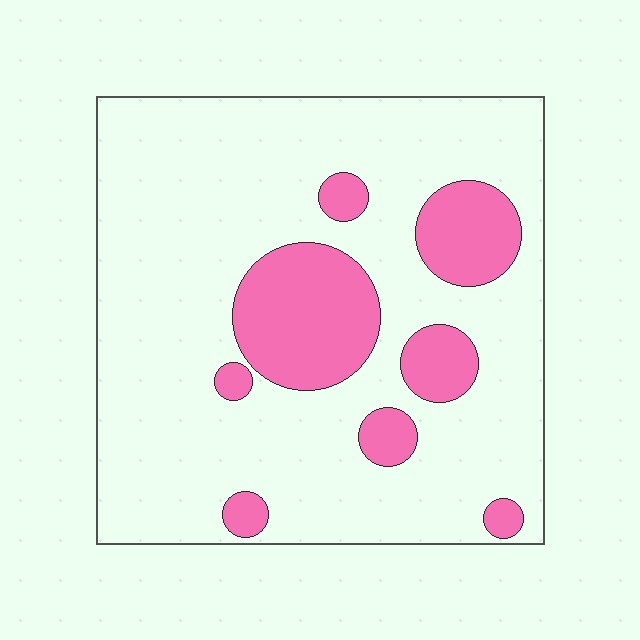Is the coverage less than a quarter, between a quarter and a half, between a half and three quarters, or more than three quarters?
Less than a quarter.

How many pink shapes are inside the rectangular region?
8.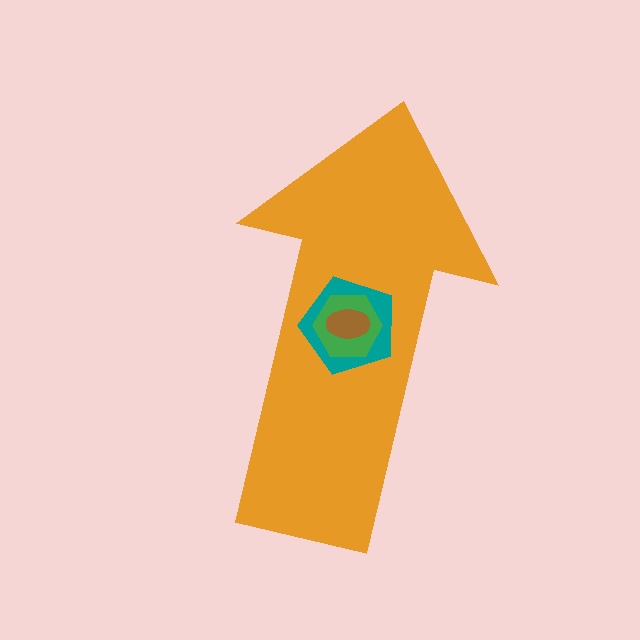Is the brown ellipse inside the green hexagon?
Yes.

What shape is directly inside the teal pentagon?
The green hexagon.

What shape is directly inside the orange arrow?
The teal pentagon.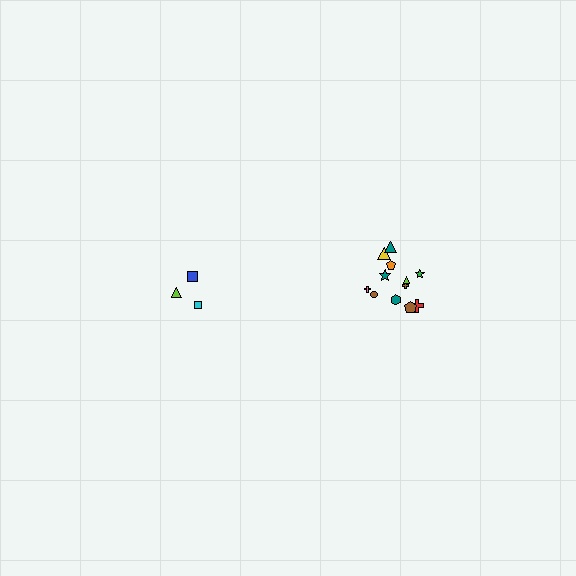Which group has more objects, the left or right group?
The right group.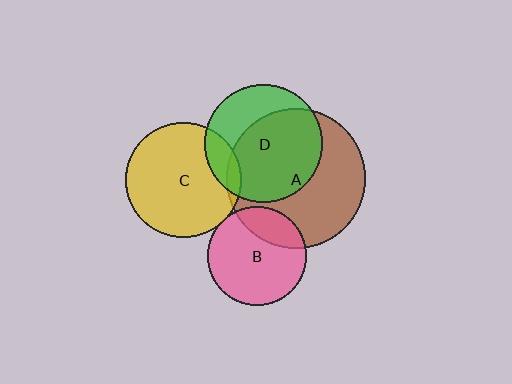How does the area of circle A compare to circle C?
Approximately 1.5 times.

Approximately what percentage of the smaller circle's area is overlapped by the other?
Approximately 65%.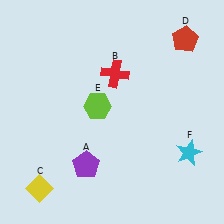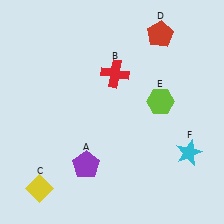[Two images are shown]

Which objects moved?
The objects that moved are: the red pentagon (D), the lime hexagon (E).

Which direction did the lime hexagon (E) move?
The lime hexagon (E) moved right.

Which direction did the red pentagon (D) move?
The red pentagon (D) moved left.